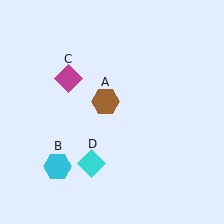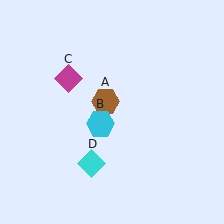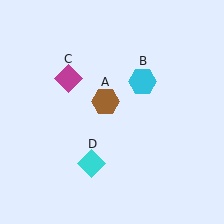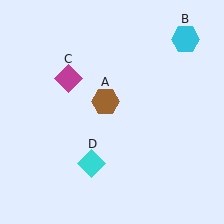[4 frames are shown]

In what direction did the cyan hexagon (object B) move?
The cyan hexagon (object B) moved up and to the right.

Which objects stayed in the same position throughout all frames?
Brown hexagon (object A) and magenta diamond (object C) and cyan diamond (object D) remained stationary.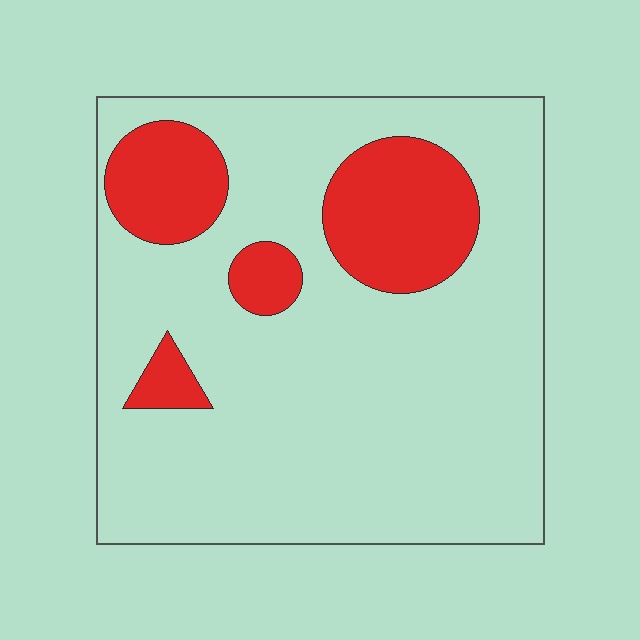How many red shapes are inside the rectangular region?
4.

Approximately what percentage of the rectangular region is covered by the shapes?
Approximately 20%.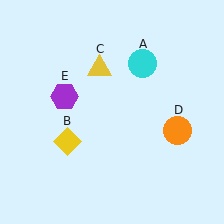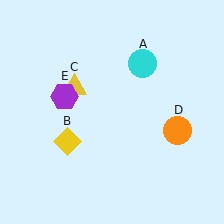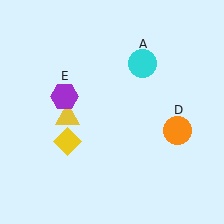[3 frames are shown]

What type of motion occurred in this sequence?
The yellow triangle (object C) rotated counterclockwise around the center of the scene.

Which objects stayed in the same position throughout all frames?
Cyan circle (object A) and yellow diamond (object B) and orange circle (object D) and purple hexagon (object E) remained stationary.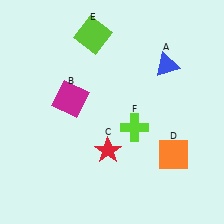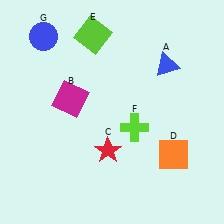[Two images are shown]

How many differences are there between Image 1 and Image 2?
There is 1 difference between the two images.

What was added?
A blue circle (G) was added in Image 2.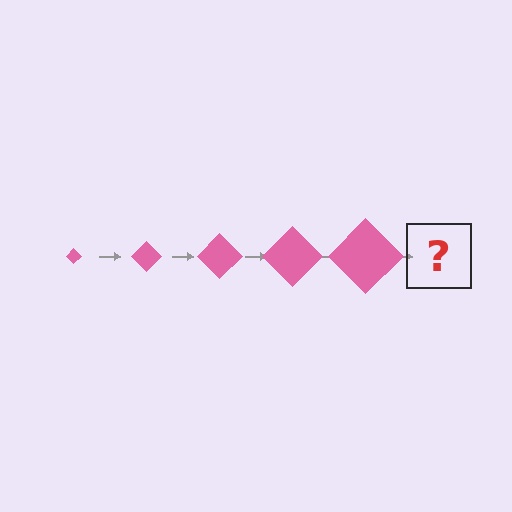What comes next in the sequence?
The next element should be a pink diamond, larger than the previous one.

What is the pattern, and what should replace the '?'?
The pattern is that the diamond gets progressively larger each step. The '?' should be a pink diamond, larger than the previous one.